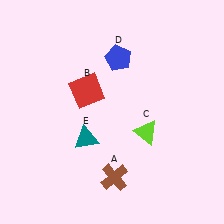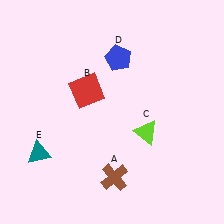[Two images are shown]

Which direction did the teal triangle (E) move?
The teal triangle (E) moved left.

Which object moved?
The teal triangle (E) moved left.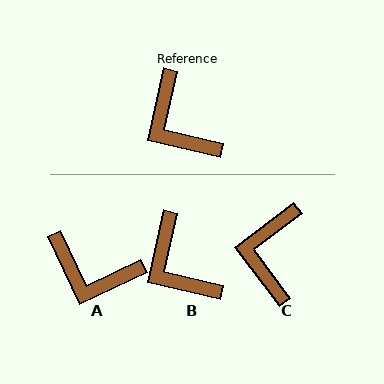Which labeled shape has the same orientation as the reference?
B.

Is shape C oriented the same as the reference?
No, it is off by about 40 degrees.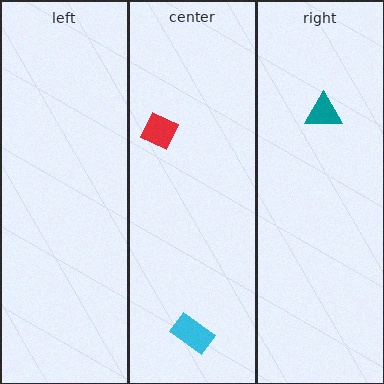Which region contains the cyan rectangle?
The center region.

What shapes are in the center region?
The cyan rectangle, the red square.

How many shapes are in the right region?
1.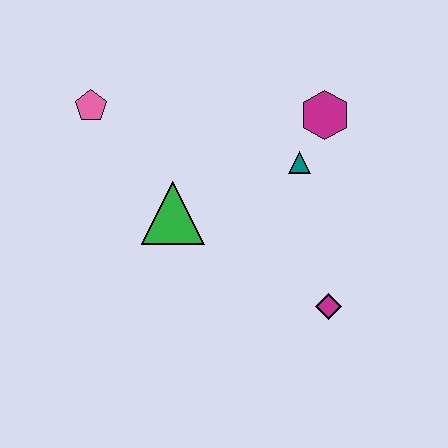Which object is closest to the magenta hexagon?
The teal triangle is closest to the magenta hexagon.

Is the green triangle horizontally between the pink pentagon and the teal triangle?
Yes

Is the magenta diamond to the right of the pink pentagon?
Yes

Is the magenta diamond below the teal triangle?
Yes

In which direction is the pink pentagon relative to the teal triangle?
The pink pentagon is to the left of the teal triangle.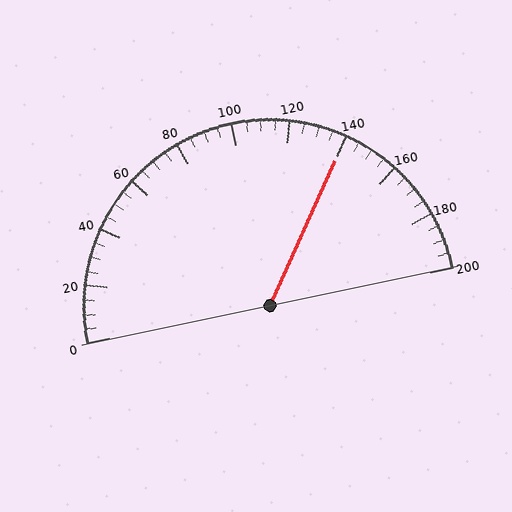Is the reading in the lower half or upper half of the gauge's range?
The reading is in the upper half of the range (0 to 200).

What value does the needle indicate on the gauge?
The needle indicates approximately 140.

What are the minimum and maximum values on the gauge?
The gauge ranges from 0 to 200.